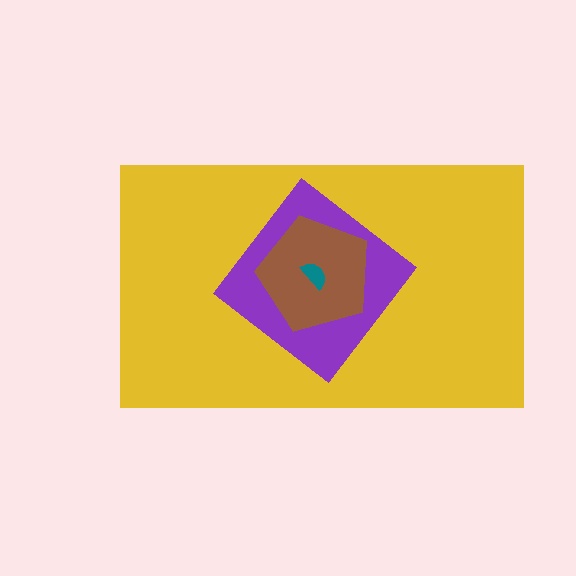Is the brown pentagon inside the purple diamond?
Yes.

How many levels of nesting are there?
4.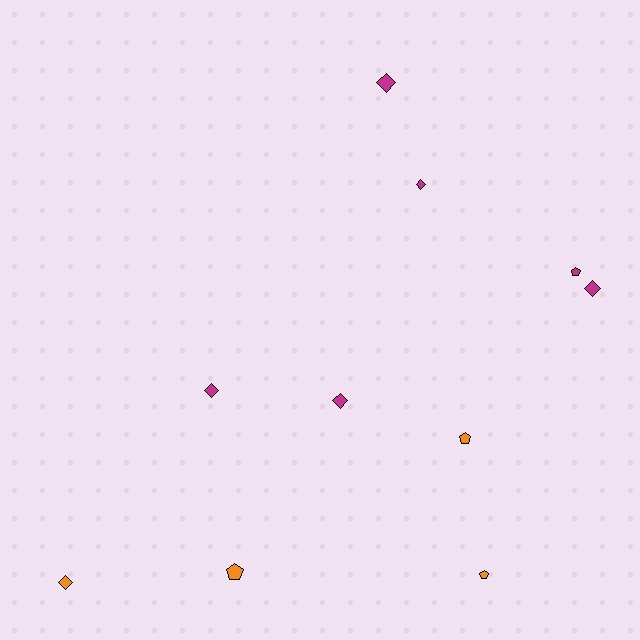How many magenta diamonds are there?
There are 5 magenta diamonds.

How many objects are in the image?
There are 10 objects.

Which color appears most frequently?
Magenta, with 6 objects.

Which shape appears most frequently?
Diamond, with 6 objects.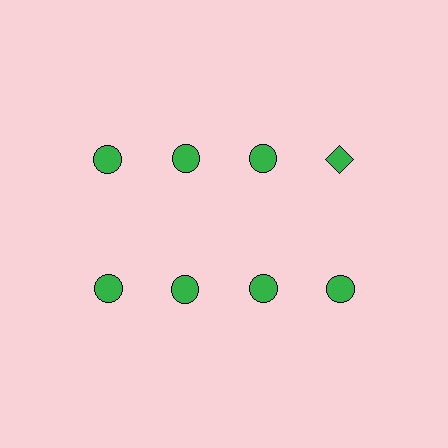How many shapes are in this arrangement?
There are 8 shapes arranged in a grid pattern.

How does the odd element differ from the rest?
It has a different shape: diamond instead of circle.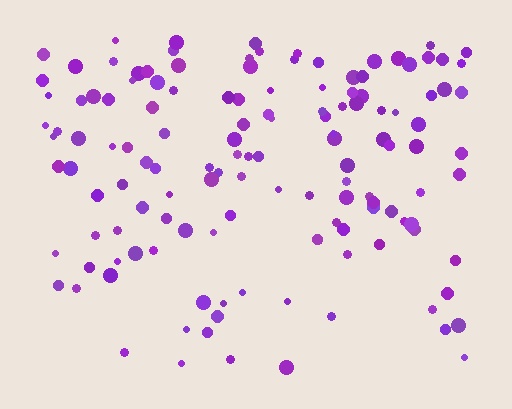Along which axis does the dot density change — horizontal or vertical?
Vertical.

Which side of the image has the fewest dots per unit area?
The bottom.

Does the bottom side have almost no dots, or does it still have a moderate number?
Still a moderate number, just noticeably fewer than the top.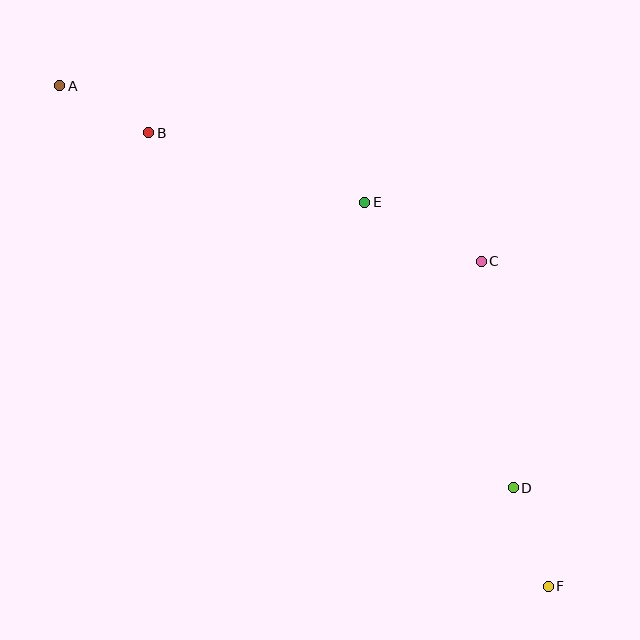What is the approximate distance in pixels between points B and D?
The distance between B and D is approximately 509 pixels.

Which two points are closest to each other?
Points A and B are closest to each other.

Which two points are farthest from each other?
Points A and F are farthest from each other.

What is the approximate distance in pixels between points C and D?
The distance between C and D is approximately 229 pixels.